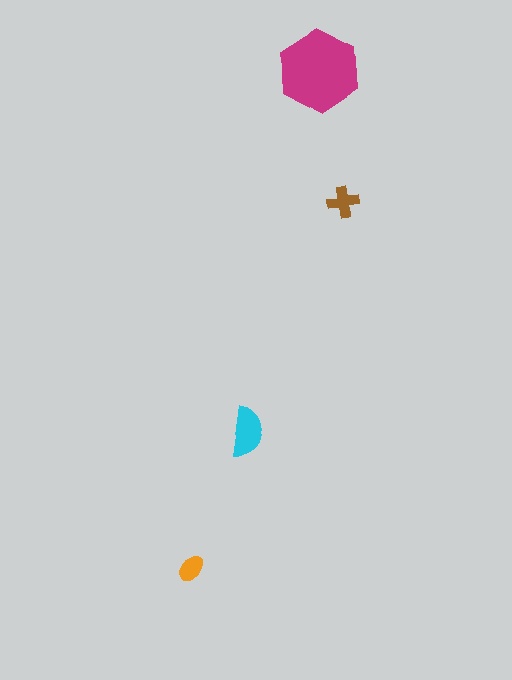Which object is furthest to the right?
The brown cross is rightmost.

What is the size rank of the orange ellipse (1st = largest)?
4th.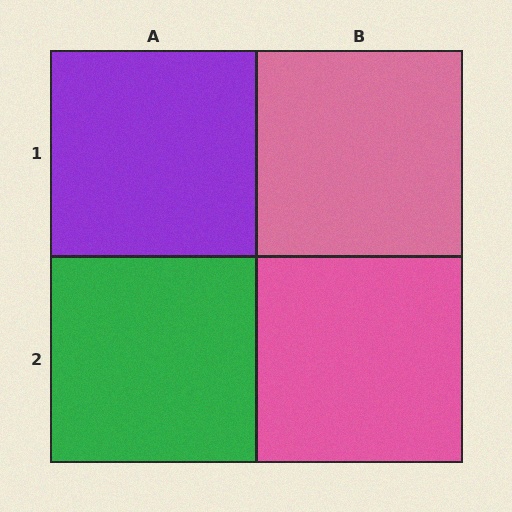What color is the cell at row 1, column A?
Purple.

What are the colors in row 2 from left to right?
Green, pink.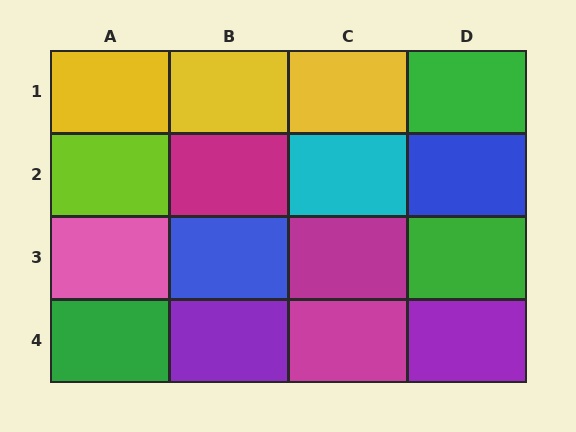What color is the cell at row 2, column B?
Magenta.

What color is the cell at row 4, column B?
Purple.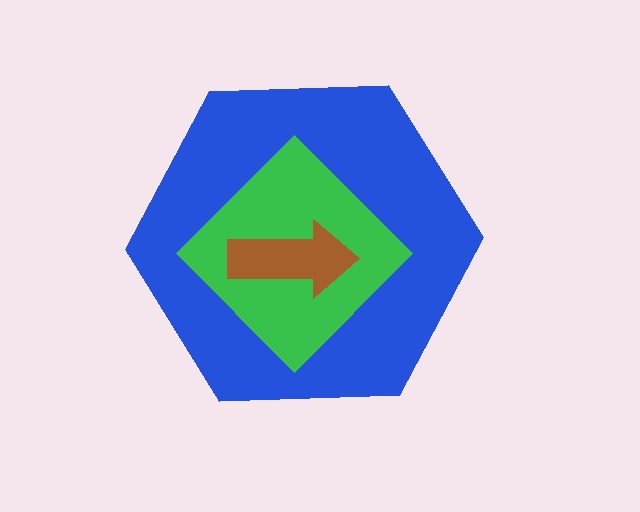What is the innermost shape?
The brown arrow.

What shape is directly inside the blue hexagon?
The green diamond.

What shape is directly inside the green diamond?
The brown arrow.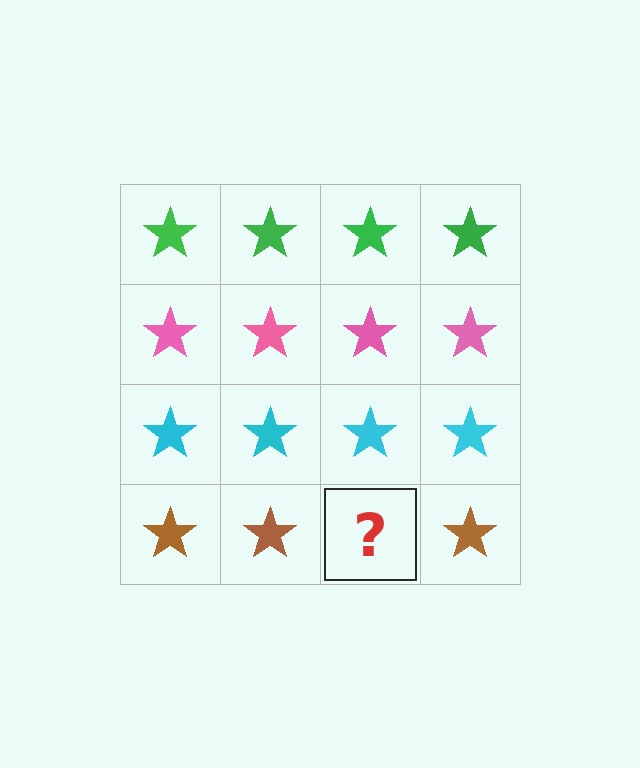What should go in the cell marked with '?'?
The missing cell should contain a brown star.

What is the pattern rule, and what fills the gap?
The rule is that each row has a consistent color. The gap should be filled with a brown star.